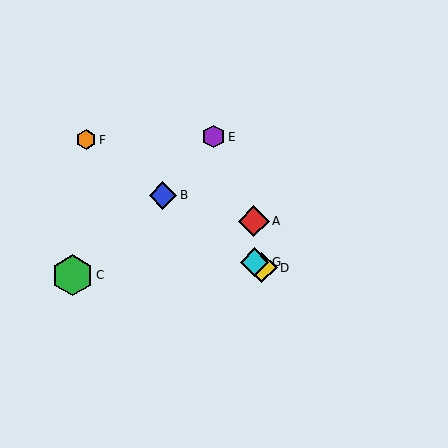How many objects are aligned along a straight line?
4 objects (B, D, F, G) are aligned along a straight line.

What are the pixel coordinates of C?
Object C is at (73, 275).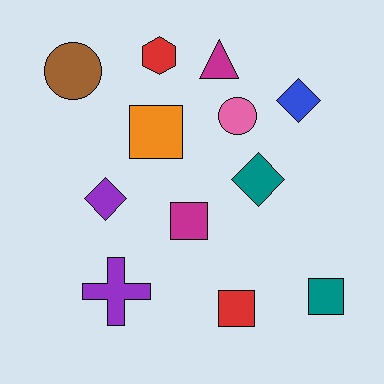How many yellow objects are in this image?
There are no yellow objects.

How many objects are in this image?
There are 12 objects.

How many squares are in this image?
There are 4 squares.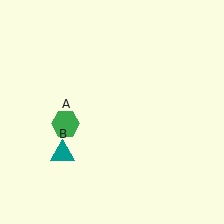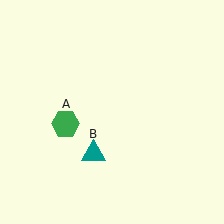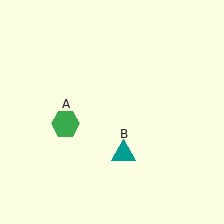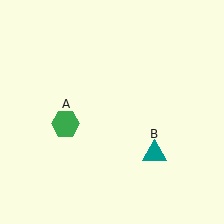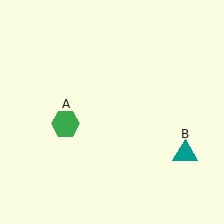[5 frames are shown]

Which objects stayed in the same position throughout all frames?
Green hexagon (object A) remained stationary.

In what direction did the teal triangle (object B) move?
The teal triangle (object B) moved right.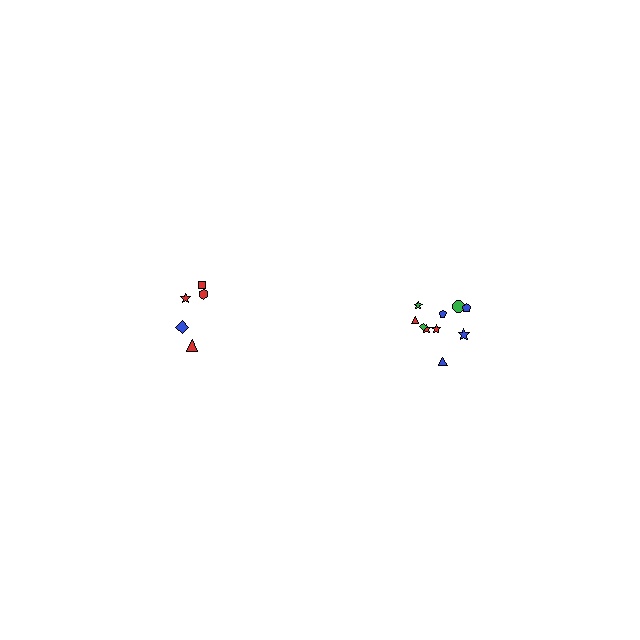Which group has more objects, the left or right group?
The right group.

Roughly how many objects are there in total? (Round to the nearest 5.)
Roughly 15 objects in total.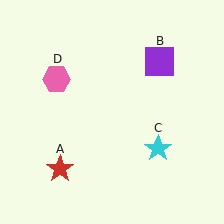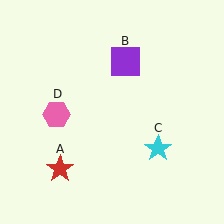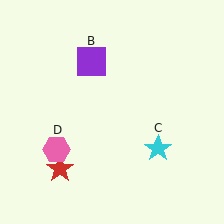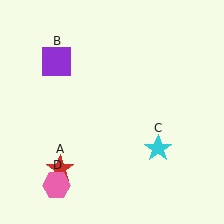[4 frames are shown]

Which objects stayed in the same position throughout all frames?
Red star (object A) and cyan star (object C) remained stationary.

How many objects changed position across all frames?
2 objects changed position: purple square (object B), pink hexagon (object D).